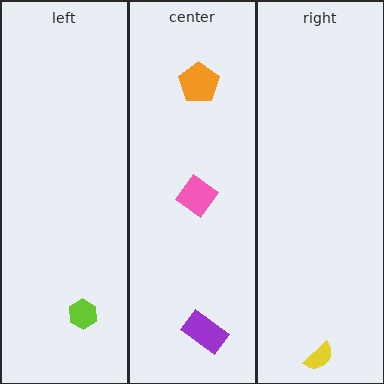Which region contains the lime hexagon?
The left region.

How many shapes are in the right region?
1.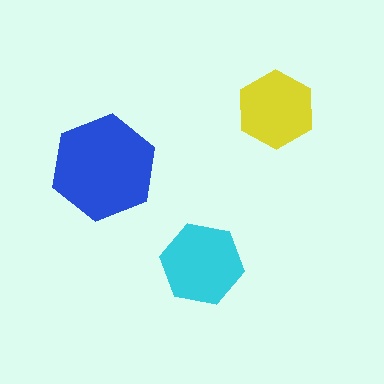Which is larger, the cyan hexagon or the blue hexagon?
The blue one.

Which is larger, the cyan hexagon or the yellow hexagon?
The cyan one.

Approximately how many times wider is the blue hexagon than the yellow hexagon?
About 1.5 times wider.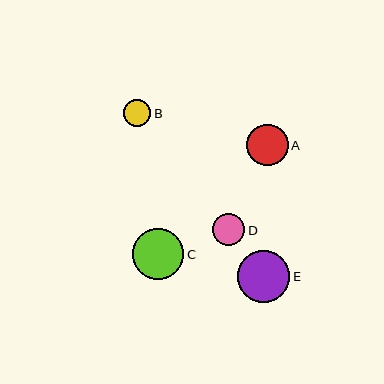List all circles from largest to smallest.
From largest to smallest: E, C, A, D, B.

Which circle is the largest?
Circle E is the largest with a size of approximately 53 pixels.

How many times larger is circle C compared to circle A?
Circle C is approximately 1.2 times the size of circle A.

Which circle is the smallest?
Circle B is the smallest with a size of approximately 27 pixels.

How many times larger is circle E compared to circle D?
Circle E is approximately 1.6 times the size of circle D.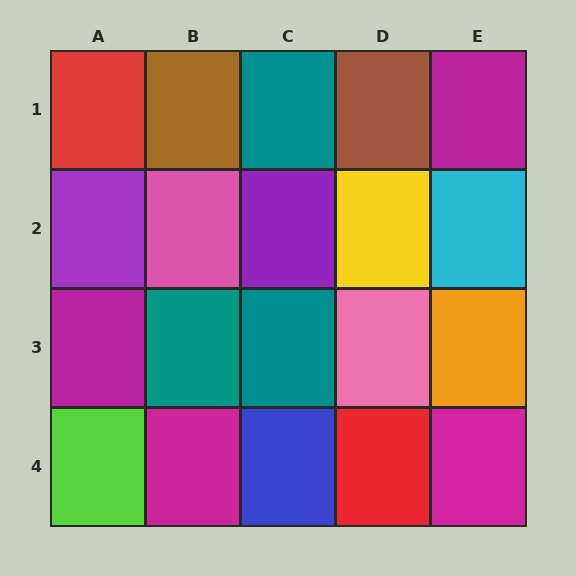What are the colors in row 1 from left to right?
Red, brown, teal, brown, magenta.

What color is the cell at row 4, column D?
Red.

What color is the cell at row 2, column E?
Cyan.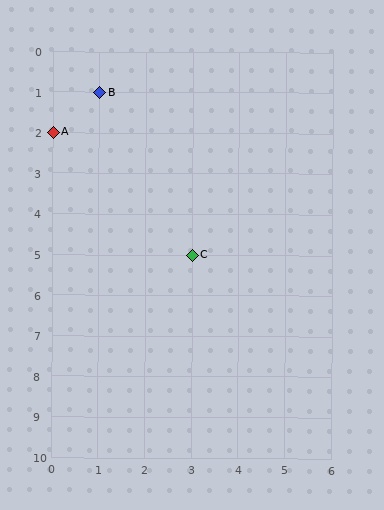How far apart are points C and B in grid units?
Points C and B are 2 columns and 4 rows apart (about 4.5 grid units diagonally).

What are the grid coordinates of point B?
Point B is at grid coordinates (1, 1).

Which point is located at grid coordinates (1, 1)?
Point B is at (1, 1).